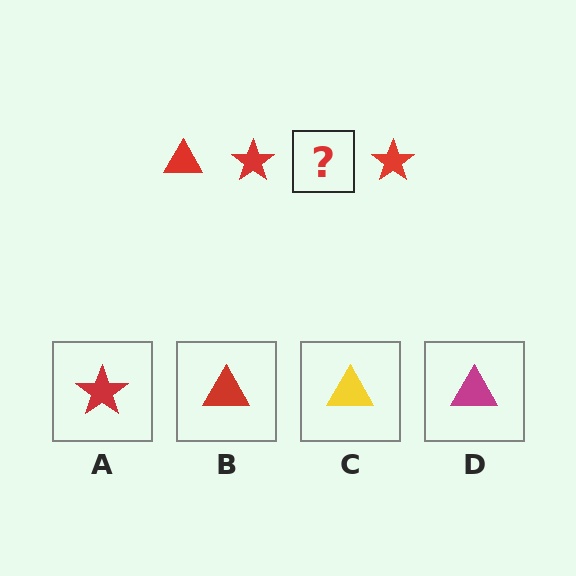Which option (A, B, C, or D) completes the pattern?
B.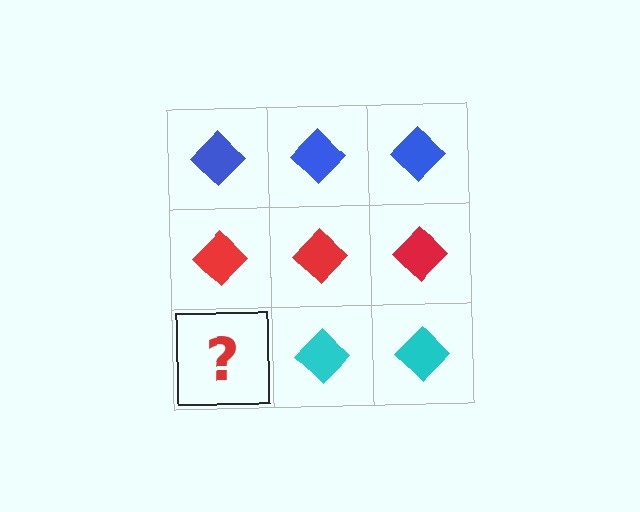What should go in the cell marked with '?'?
The missing cell should contain a cyan diamond.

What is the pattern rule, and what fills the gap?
The rule is that each row has a consistent color. The gap should be filled with a cyan diamond.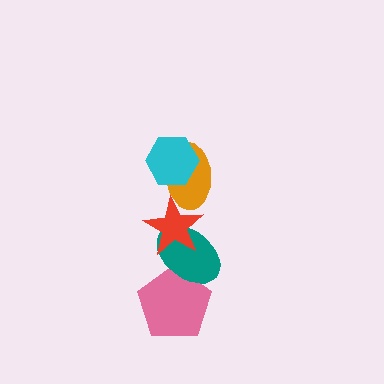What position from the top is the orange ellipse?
The orange ellipse is 2nd from the top.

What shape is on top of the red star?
The orange ellipse is on top of the red star.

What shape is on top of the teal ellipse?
The red star is on top of the teal ellipse.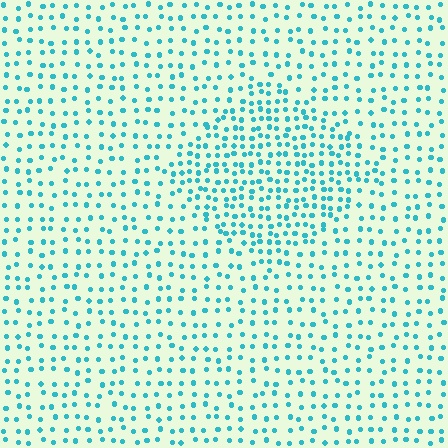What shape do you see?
I see a diamond.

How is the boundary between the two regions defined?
The boundary is defined by a change in element density (approximately 1.8x ratio). All elements are the same color, size, and shape.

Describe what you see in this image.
The image contains small cyan elements arranged at two different densities. A diamond-shaped region is visible where the elements are more densely packed than the surrounding area.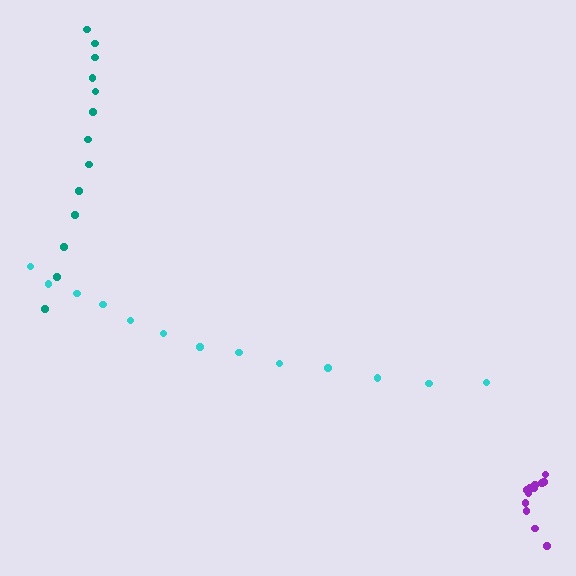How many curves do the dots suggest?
There are 3 distinct paths.